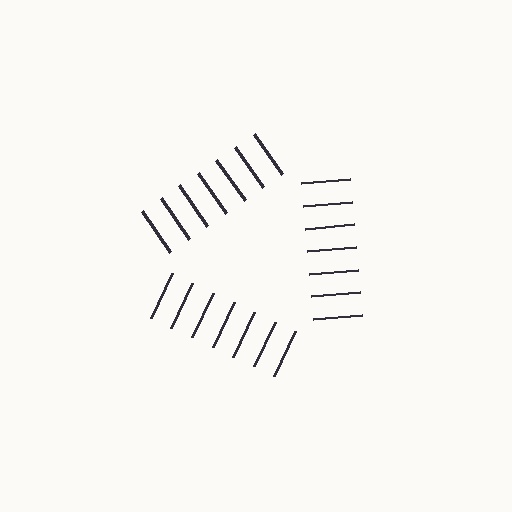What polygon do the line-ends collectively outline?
An illusory triangle — the line segments terminate on its edges but no continuous stroke is drawn.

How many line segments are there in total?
21 — 7 along each of the 3 edges.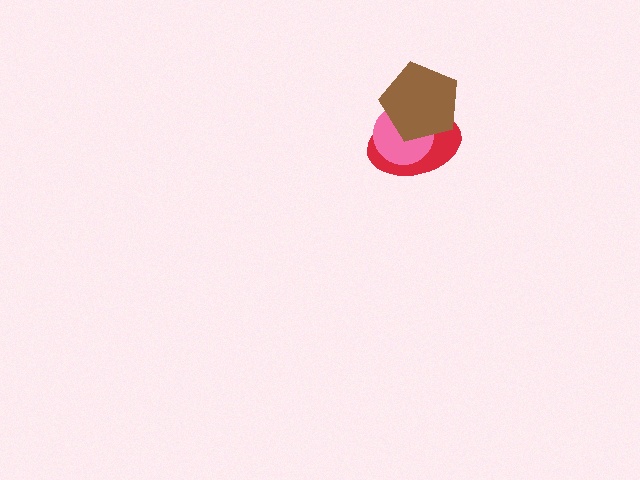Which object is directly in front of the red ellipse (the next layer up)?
The pink circle is directly in front of the red ellipse.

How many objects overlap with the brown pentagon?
2 objects overlap with the brown pentagon.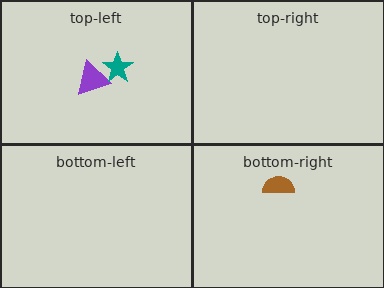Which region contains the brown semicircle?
The bottom-right region.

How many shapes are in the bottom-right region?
1.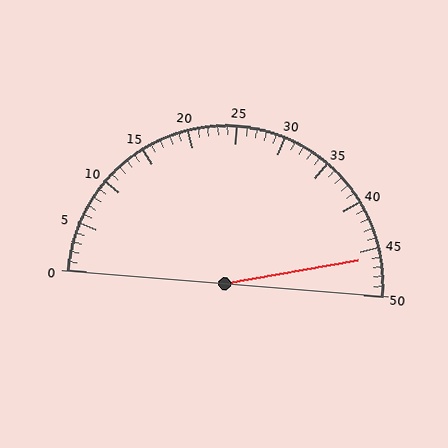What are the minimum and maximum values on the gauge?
The gauge ranges from 0 to 50.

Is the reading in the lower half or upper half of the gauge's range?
The reading is in the upper half of the range (0 to 50).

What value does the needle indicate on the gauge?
The needle indicates approximately 46.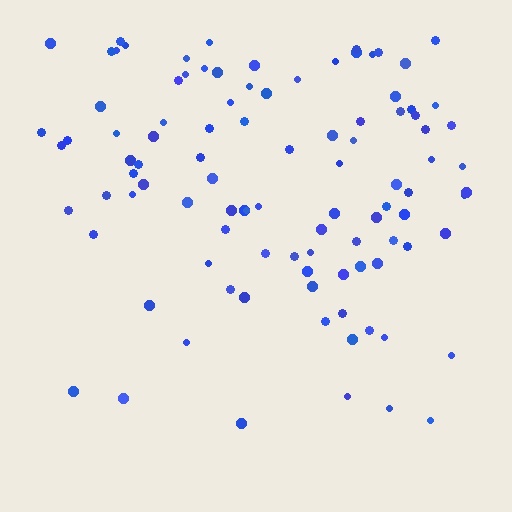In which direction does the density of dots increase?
From bottom to top, with the top side densest.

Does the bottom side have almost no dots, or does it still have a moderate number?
Still a moderate number, just noticeably fewer than the top.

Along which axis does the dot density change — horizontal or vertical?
Vertical.